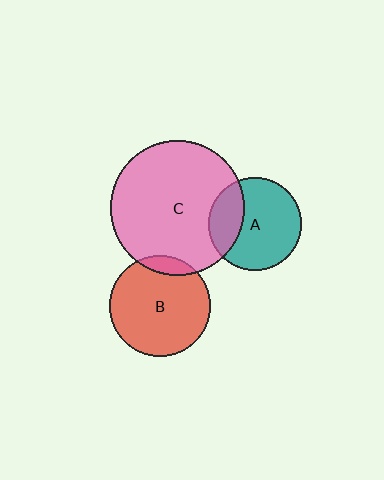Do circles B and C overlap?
Yes.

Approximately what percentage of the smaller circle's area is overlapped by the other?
Approximately 10%.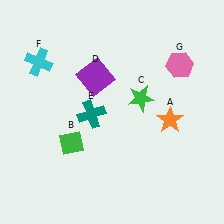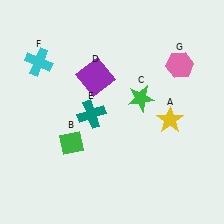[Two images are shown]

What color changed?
The star (A) changed from orange in Image 1 to yellow in Image 2.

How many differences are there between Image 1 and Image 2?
There is 1 difference between the two images.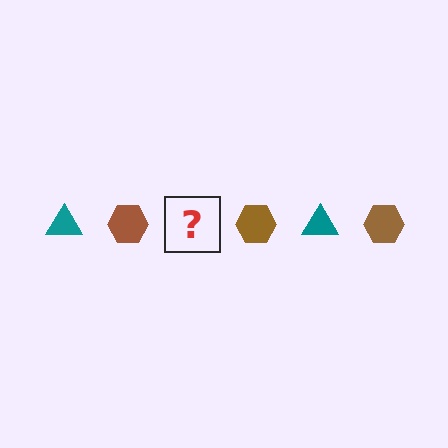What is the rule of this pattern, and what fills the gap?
The rule is that the pattern alternates between teal triangle and brown hexagon. The gap should be filled with a teal triangle.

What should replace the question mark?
The question mark should be replaced with a teal triangle.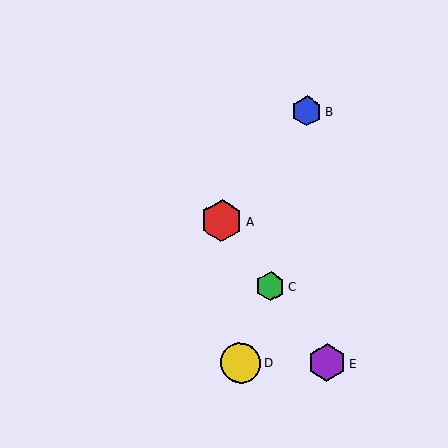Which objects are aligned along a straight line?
Objects A, C, E are aligned along a straight line.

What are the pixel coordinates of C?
Object C is at (270, 286).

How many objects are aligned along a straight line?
3 objects (A, C, E) are aligned along a straight line.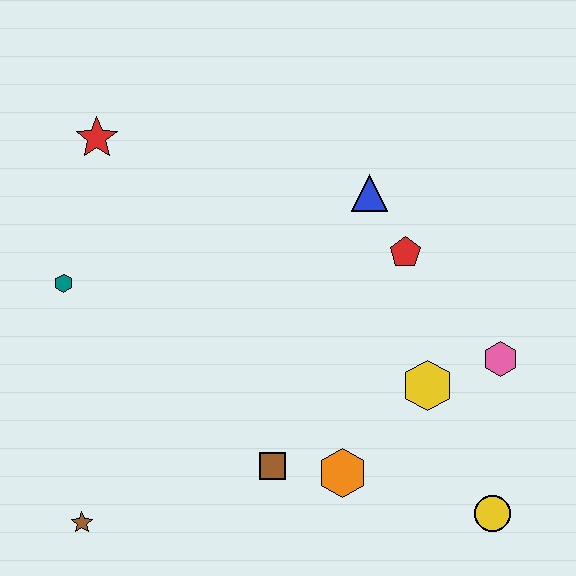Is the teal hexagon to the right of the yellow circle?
No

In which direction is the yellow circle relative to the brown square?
The yellow circle is to the right of the brown square.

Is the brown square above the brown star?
Yes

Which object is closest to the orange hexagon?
The brown square is closest to the orange hexagon.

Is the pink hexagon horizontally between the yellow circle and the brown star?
No